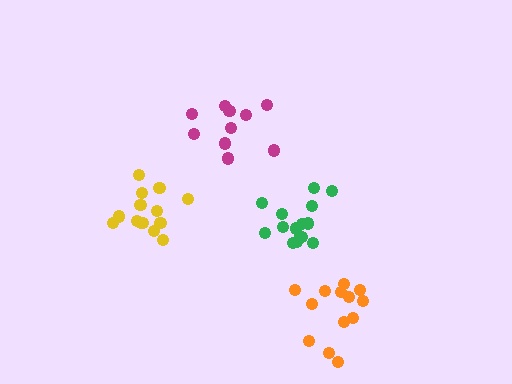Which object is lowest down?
The orange cluster is bottommost.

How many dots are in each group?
Group 1: 14 dots, Group 2: 10 dots, Group 3: 13 dots, Group 4: 15 dots (52 total).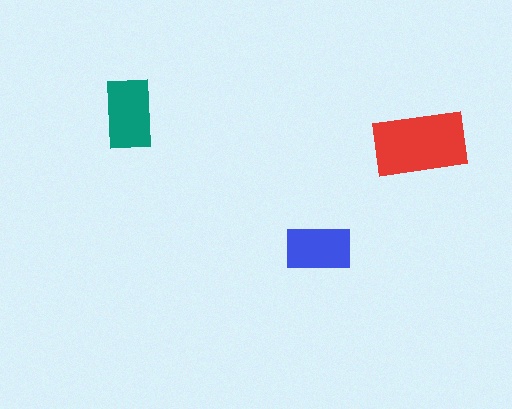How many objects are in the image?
There are 3 objects in the image.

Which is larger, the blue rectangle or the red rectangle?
The red one.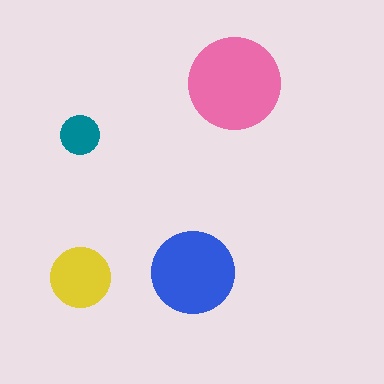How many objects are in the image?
There are 4 objects in the image.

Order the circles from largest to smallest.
the pink one, the blue one, the yellow one, the teal one.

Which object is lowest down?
The yellow circle is bottommost.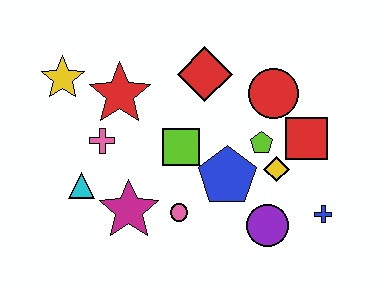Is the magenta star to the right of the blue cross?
No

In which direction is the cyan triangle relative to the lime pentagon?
The cyan triangle is to the left of the lime pentagon.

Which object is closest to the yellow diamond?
The lime pentagon is closest to the yellow diamond.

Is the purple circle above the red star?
No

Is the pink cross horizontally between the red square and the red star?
No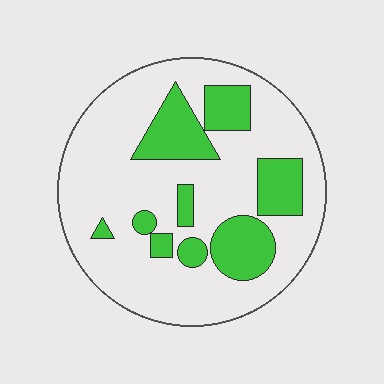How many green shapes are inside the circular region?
9.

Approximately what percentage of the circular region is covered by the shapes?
Approximately 25%.